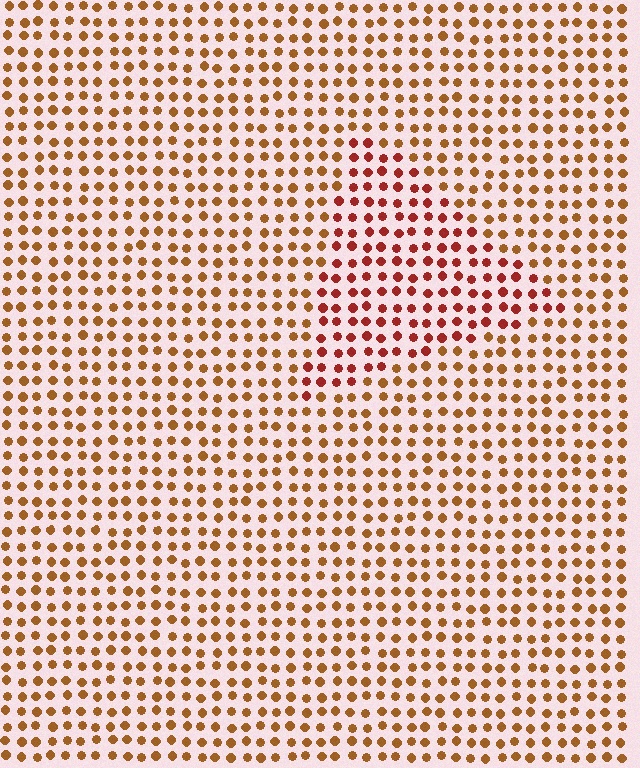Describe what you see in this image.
The image is filled with small brown elements in a uniform arrangement. A triangle-shaped region is visible where the elements are tinted to a slightly different hue, forming a subtle color boundary.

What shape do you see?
I see a triangle.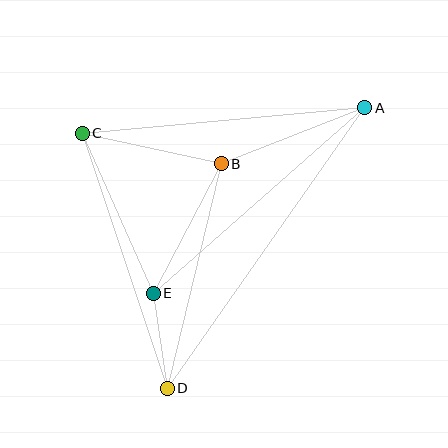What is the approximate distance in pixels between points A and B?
The distance between A and B is approximately 154 pixels.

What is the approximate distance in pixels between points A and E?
The distance between A and E is approximately 281 pixels.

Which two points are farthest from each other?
Points A and D are farthest from each other.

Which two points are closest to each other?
Points D and E are closest to each other.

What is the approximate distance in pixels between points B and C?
The distance between B and C is approximately 142 pixels.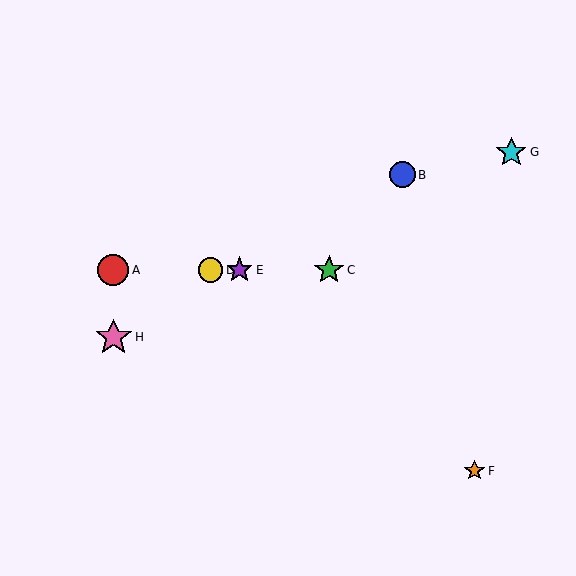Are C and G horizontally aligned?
No, C is at y≈270 and G is at y≈152.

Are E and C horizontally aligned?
Yes, both are at y≈270.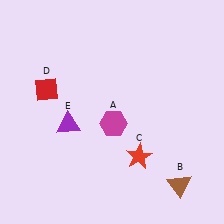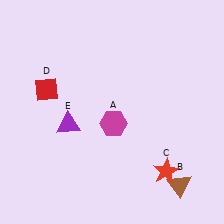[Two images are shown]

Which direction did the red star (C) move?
The red star (C) moved right.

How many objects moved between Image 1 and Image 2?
1 object moved between the two images.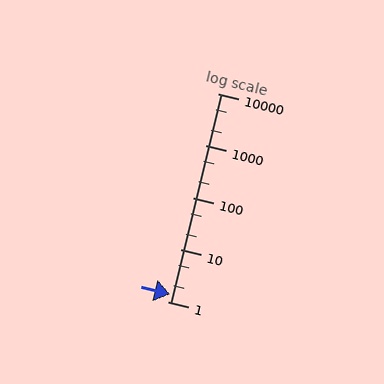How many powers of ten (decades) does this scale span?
The scale spans 4 decades, from 1 to 10000.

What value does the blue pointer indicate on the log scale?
The pointer indicates approximately 1.4.